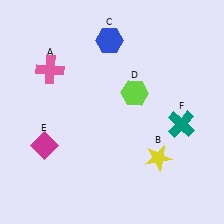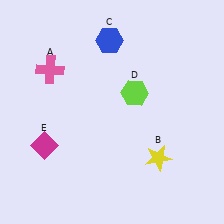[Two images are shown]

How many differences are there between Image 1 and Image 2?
There is 1 difference between the two images.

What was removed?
The teal cross (F) was removed in Image 2.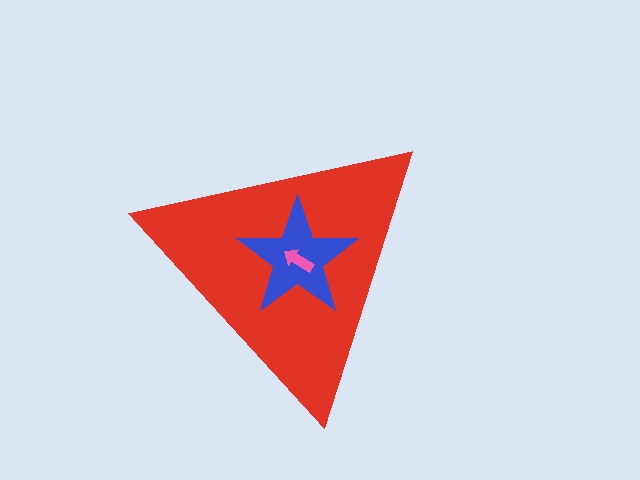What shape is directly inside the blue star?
The pink arrow.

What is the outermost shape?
The red triangle.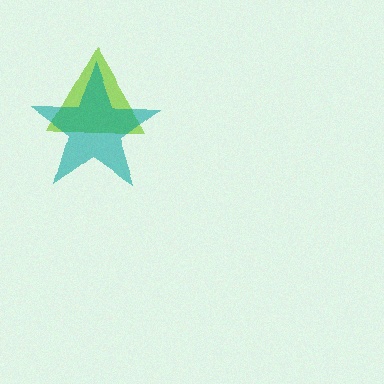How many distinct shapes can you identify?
There are 2 distinct shapes: a lime triangle, a teal star.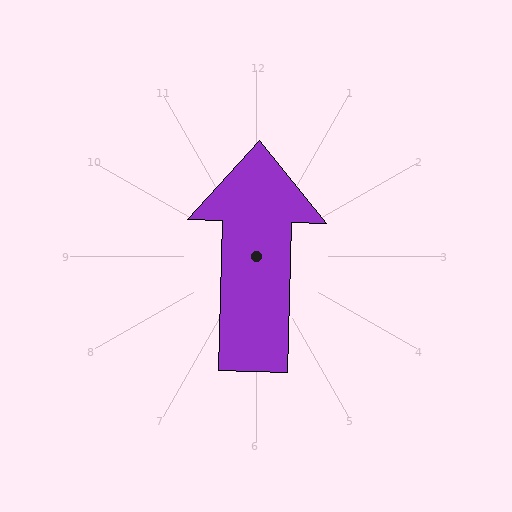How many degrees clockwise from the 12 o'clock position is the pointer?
Approximately 1 degrees.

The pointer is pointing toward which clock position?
Roughly 12 o'clock.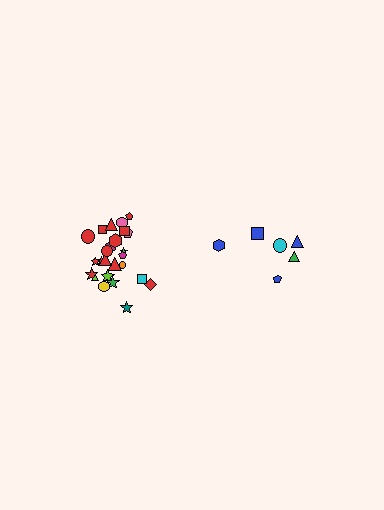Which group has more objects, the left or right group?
The left group.